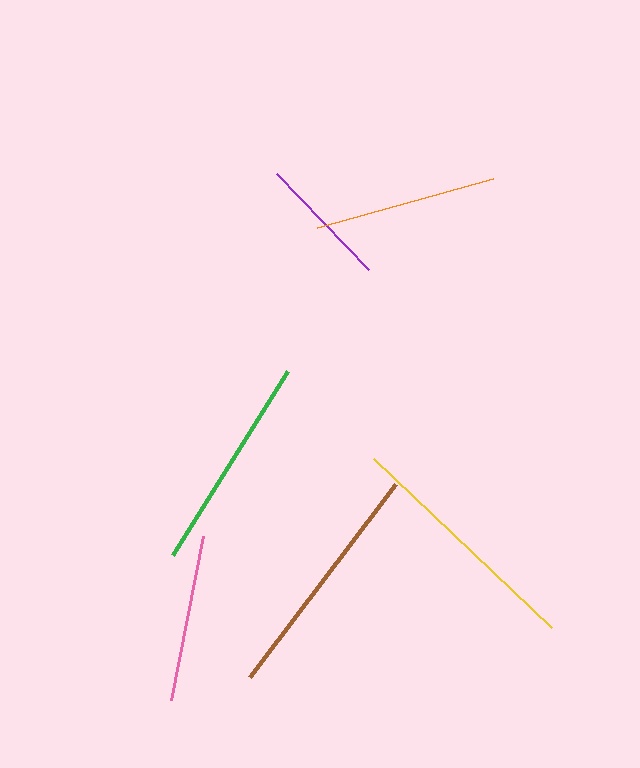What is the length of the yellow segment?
The yellow segment is approximately 246 pixels long.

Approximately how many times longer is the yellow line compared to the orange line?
The yellow line is approximately 1.3 times the length of the orange line.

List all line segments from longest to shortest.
From longest to shortest: yellow, brown, green, orange, pink, purple.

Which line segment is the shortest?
The purple line is the shortest at approximately 133 pixels.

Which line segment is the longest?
The yellow line is the longest at approximately 246 pixels.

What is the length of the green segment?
The green segment is approximately 217 pixels long.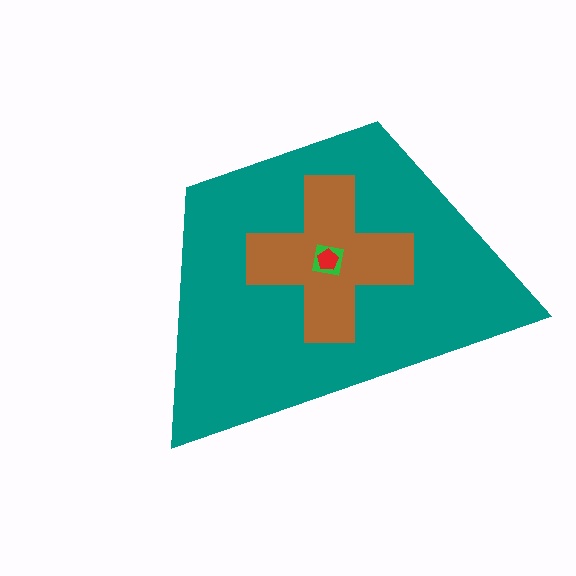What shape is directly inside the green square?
The red pentagon.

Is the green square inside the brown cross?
Yes.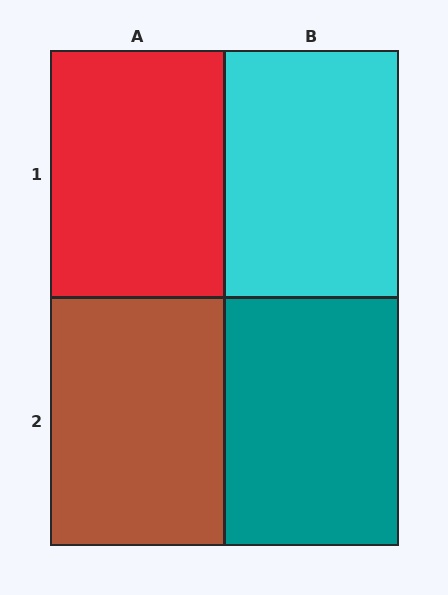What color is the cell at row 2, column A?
Brown.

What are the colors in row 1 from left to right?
Red, cyan.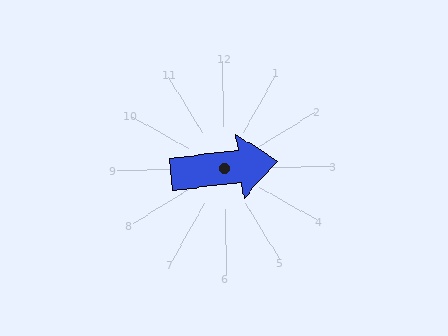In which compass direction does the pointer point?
East.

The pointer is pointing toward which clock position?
Roughly 3 o'clock.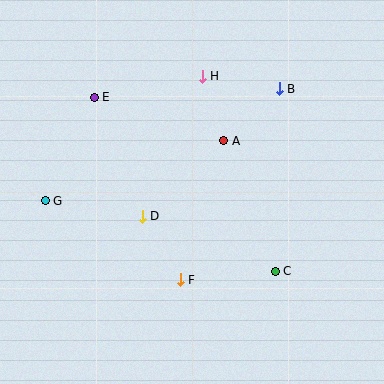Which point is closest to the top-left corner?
Point E is closest to the top-left corner.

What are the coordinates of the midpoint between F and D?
The midpoint between F and D is at (161, 248).